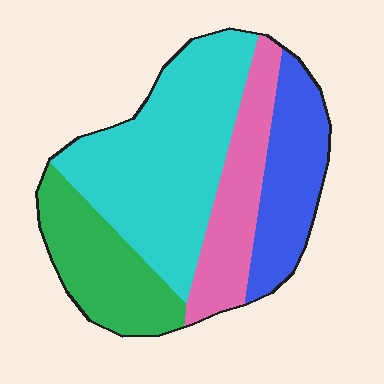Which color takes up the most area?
Cyan, at roughly 40%.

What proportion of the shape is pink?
Pink takes up about one fifth (1/5) of the shape.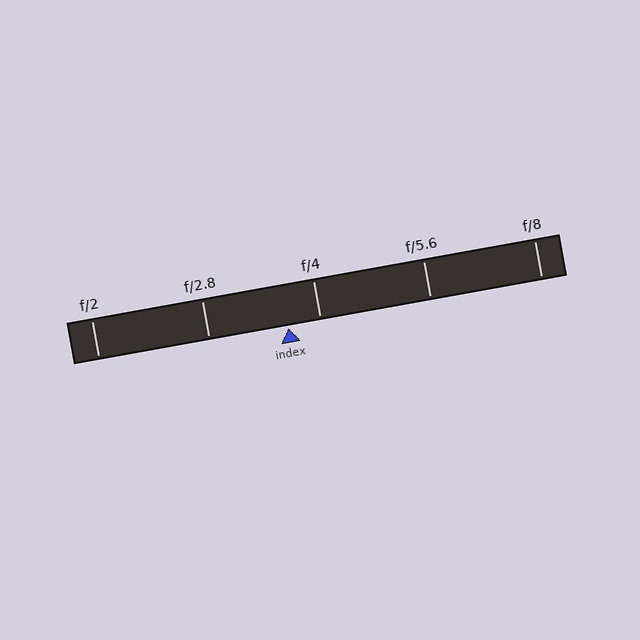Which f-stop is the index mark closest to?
The index mark is closest to f/4.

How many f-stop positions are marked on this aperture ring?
There are 5 f-stop positions marked.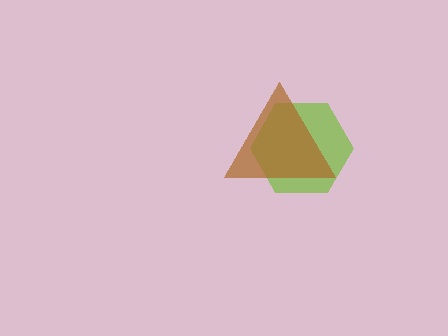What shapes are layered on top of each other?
The layered shapes are: a lime hexagon, a brown triangle.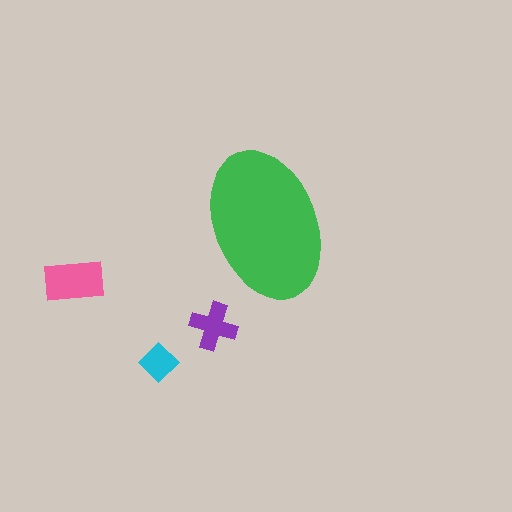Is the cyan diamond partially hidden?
No, the cyan diamond is fully visible.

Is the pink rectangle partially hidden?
No, the pink rectangle is fully visible.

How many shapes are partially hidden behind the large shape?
0 shapes are partially hidden.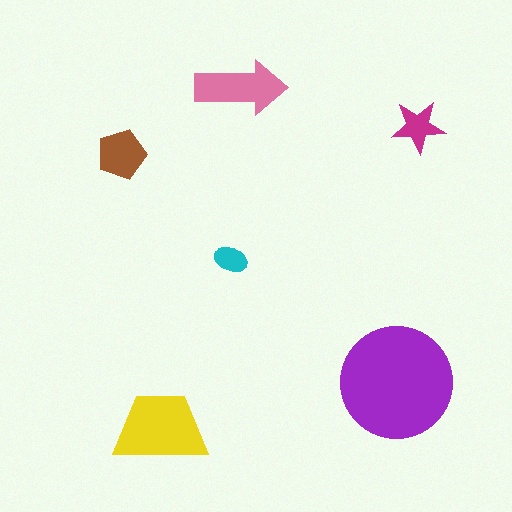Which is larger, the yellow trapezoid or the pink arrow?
The yellow trapezoid.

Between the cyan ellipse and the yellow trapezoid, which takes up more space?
The yellow trapezoid.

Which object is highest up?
The pink arrow is topmost.